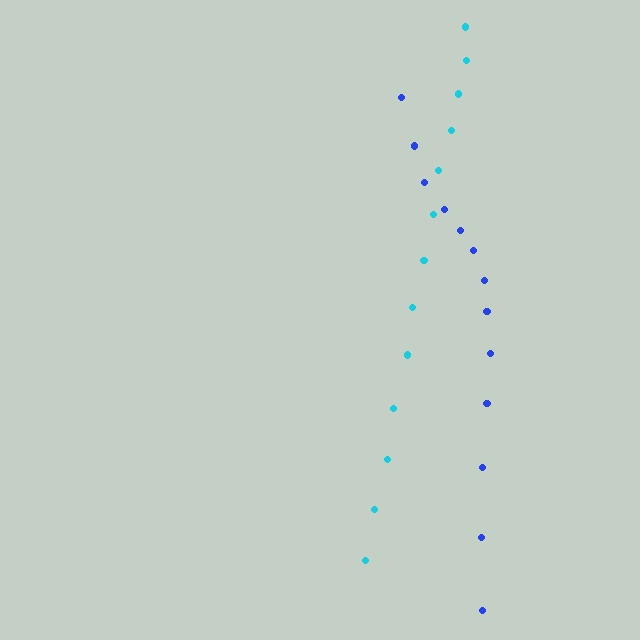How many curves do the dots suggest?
There are 2 distinct paths.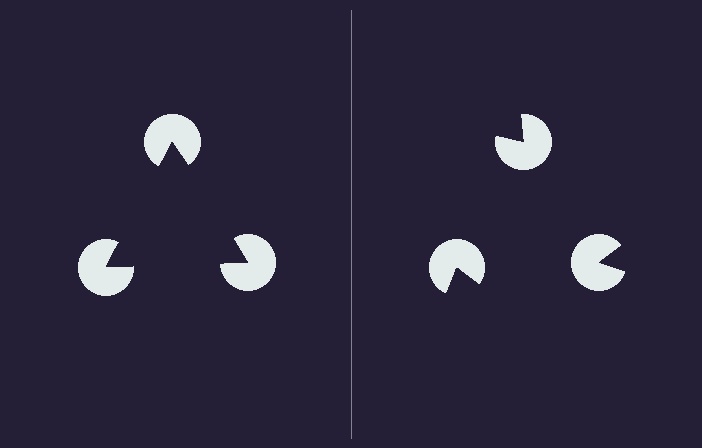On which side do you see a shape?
An illusory triangle appears on the left side. On the right side the wedge cuts are rotated, so no coherent shape forms.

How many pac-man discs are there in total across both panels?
6 — 3 on each side.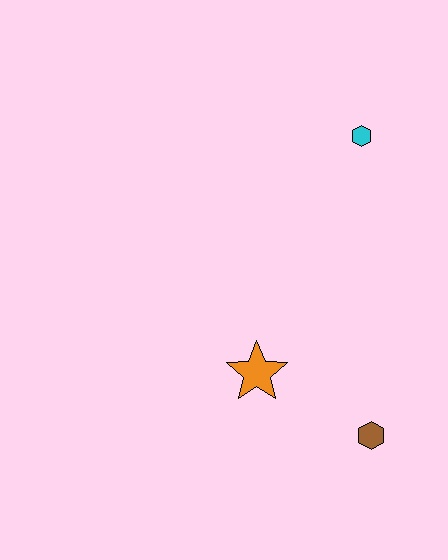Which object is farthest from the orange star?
The cyan hexagon is farthest from the orange star.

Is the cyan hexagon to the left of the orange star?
No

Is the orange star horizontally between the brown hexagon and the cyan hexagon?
No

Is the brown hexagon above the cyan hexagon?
No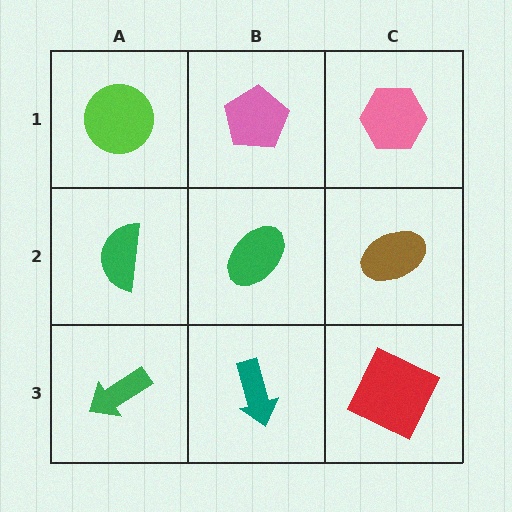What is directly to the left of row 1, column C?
A pink pentagon.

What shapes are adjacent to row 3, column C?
A brown ellipse (row 2, column C), a teal arrow (row 3, column B).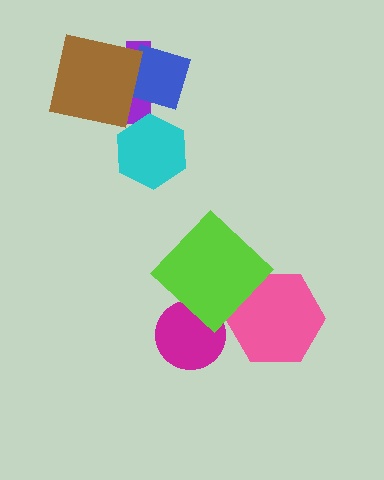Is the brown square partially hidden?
No, no other shape covers it.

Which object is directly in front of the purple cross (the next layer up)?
The blue diamond is directly in front of the purple cross.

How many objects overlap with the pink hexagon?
1 object overlaps with the pink hexagon.